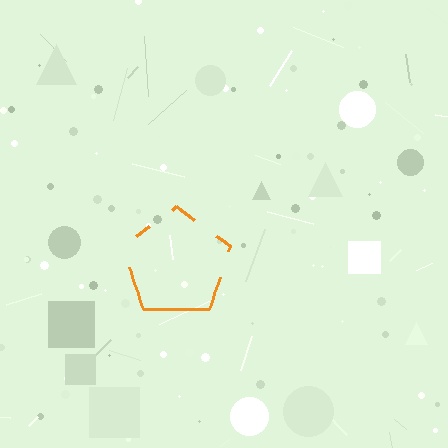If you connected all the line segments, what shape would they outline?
They would outline a pentagon.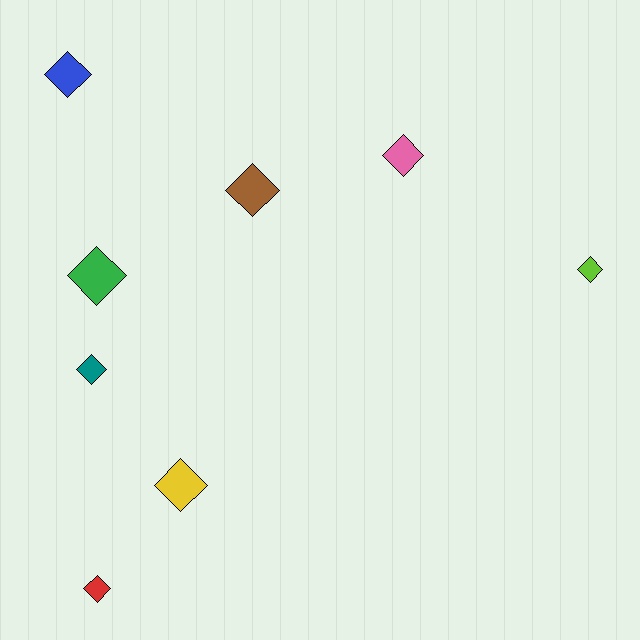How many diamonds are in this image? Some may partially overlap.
There are 8 diamonds.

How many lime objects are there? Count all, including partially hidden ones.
There is 1 lime object.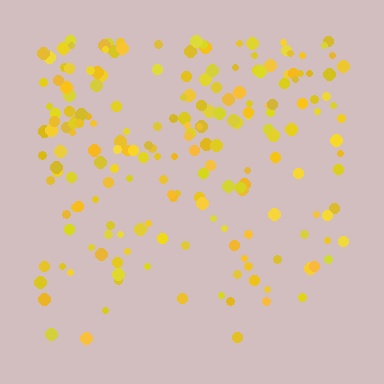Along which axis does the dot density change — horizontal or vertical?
Vertical.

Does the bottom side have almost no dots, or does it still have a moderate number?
Still a moderate number, just noticeably fewer than the top.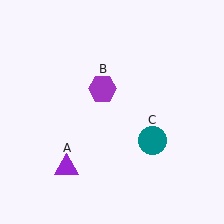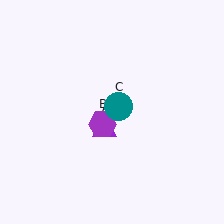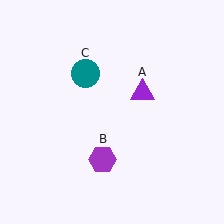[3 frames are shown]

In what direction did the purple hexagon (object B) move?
The purple hexagon (object B) moved down.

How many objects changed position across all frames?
3 objects changed position: purple triangle (object A), purple hexagon (object B), teal circle (object C).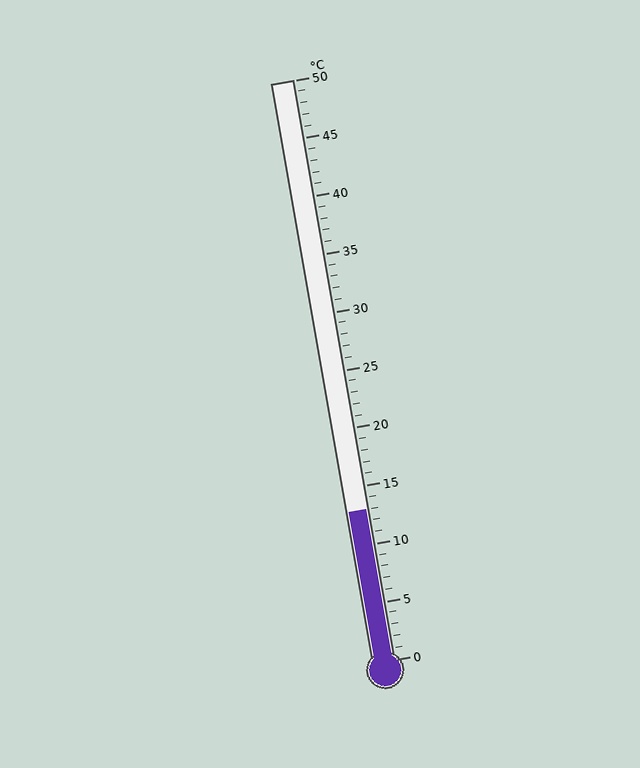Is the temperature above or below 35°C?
The temperature is below 35°C.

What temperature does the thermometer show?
The thermometer shows approximately 13°C.